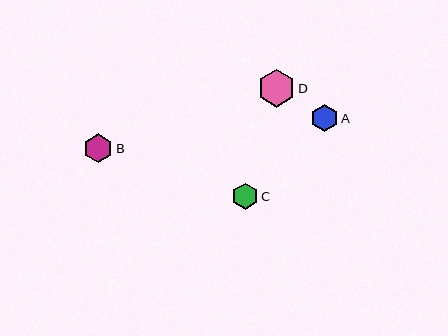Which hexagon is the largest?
Hexagon D is the largest with a size of approximately 38 pixels.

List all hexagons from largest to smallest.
From largest to smallest: D, B, A, C.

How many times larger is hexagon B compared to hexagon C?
Hexagon B is approximately 1.1 times the size of hexagon C.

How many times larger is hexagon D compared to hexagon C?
Hexagon D is approximately 1.4 times the size of hexagon C.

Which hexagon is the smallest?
Hexagon C is the smallest with a size of approximately 26 pixels.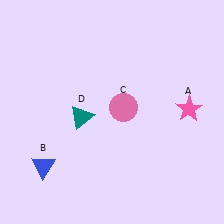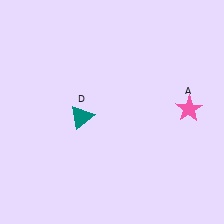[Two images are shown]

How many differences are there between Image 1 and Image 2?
There are 2 differences between the two images.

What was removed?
The pink circle (C), the blue triangle (B) were removed in Image 2.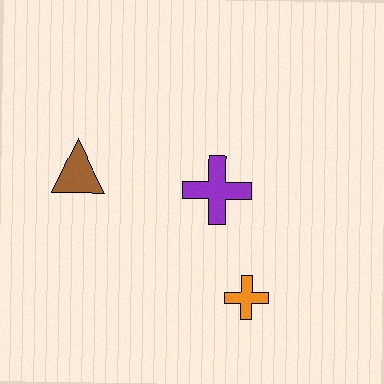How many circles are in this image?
There are no circles.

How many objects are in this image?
There are 3 objects.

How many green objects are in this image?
There are no green objects.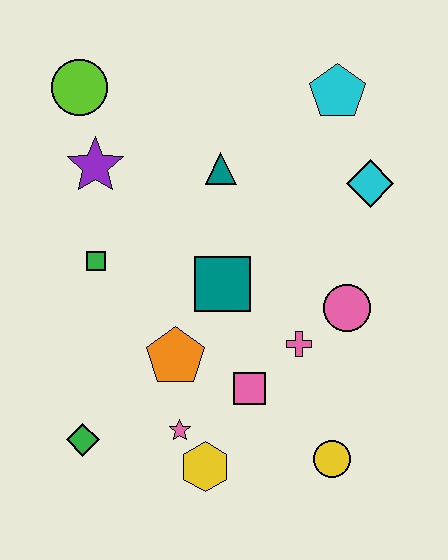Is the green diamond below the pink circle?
Yes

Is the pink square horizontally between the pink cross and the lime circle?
Yes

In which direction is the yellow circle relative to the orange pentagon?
The yellow circle is to the right of the orange pentagon.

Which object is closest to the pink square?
The pink cross is closest to the pink square.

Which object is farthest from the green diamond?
The cyan pentagon is farthest from the green diamond.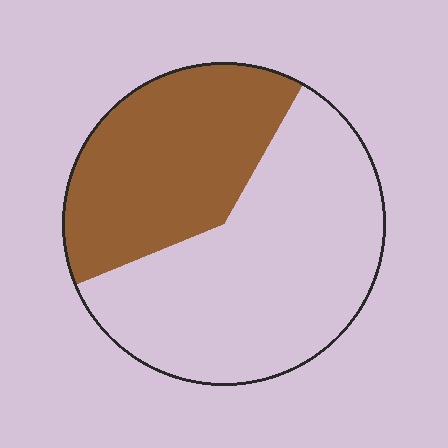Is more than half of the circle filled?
No.